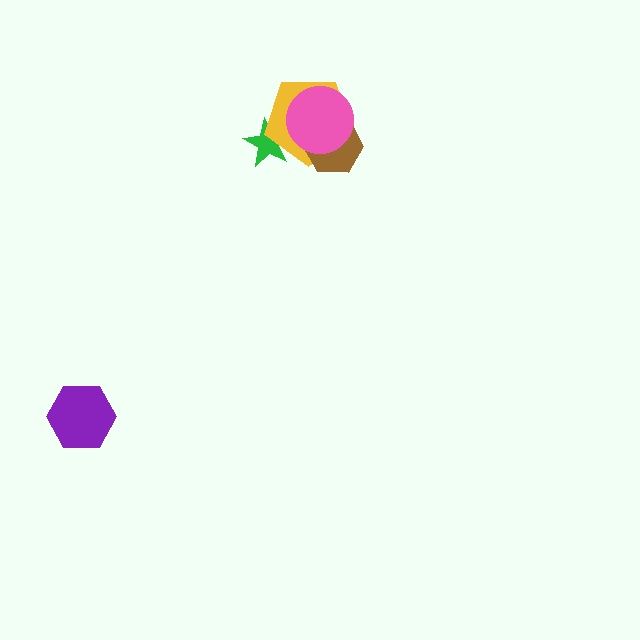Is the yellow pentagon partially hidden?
Yes, it is partially covered by another shape.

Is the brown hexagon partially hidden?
Yes, it is partially covered by another shape.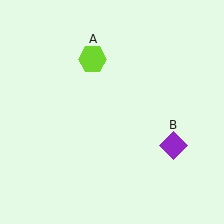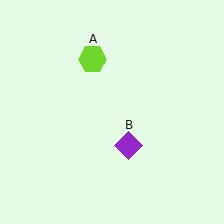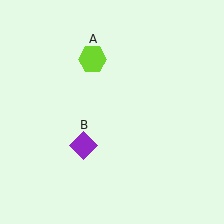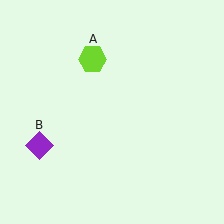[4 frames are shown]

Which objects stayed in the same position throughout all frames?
Lime hexagon (object A) remained stationary.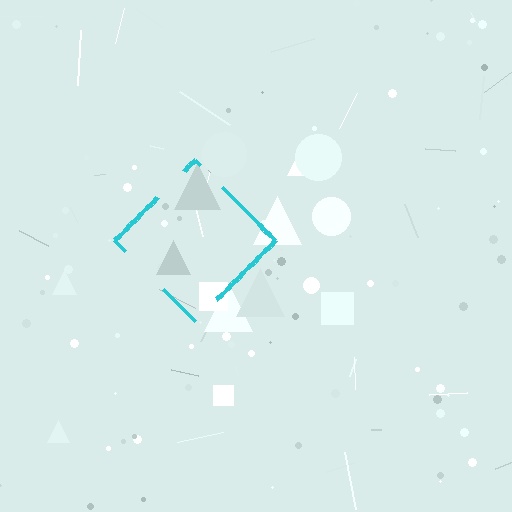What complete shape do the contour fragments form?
The contour fragments form a diamond.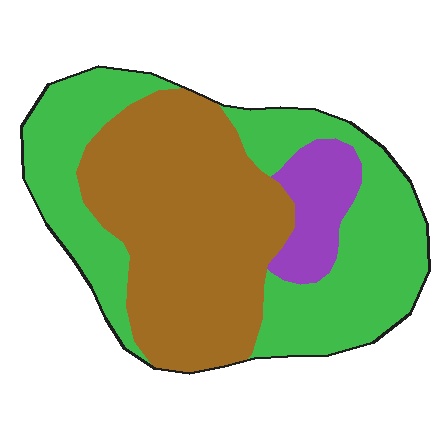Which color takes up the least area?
Purple, at roughly 10%.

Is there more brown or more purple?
Brown.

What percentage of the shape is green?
Green covers 45% of the shape.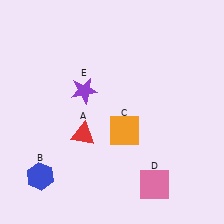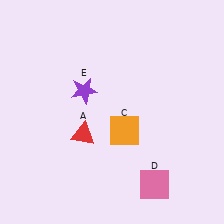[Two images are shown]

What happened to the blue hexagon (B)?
The blue hexagon (B) was removed in Image 2. It was in the bottom-left area of Image 1.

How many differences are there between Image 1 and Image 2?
There is 1 difference between the two images.